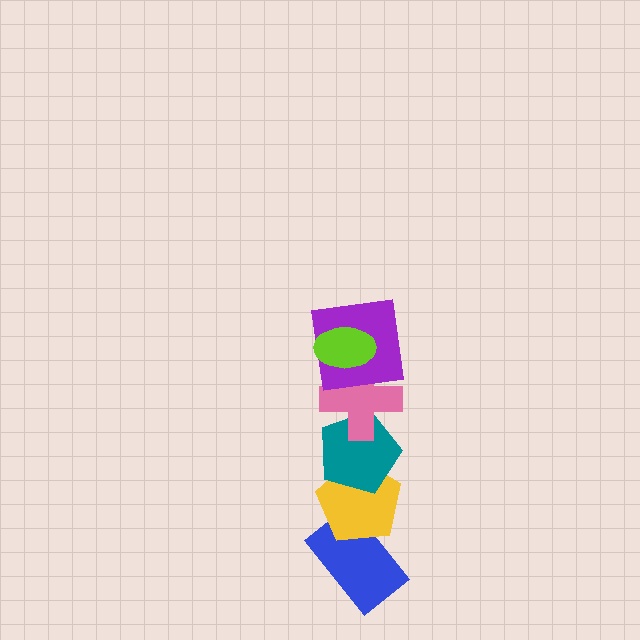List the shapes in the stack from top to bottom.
From top to bottom: the lime ellipse, the purple square, the pink cross, the teal pentagon, the yellow pentagon, the blue rectangle.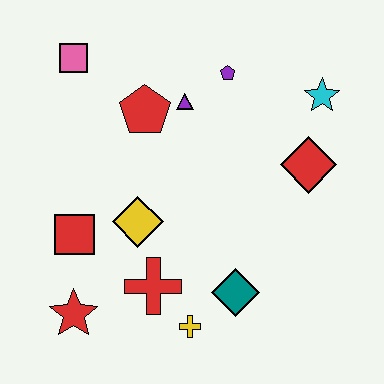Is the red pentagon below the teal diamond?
No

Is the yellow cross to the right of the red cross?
Yes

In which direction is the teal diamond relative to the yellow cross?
The teal diamond is to the right of the yellow cross.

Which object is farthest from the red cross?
The cyan star is farthest from the red cross.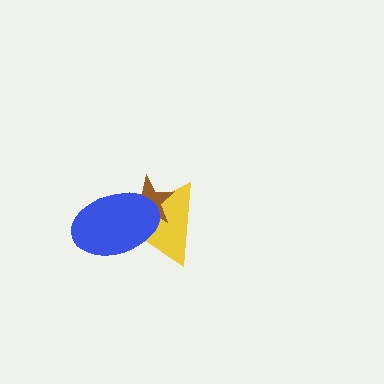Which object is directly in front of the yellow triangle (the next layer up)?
The brown star is directly in front of the yellow triangle.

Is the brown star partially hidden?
Yes, it is partially covered by another shape.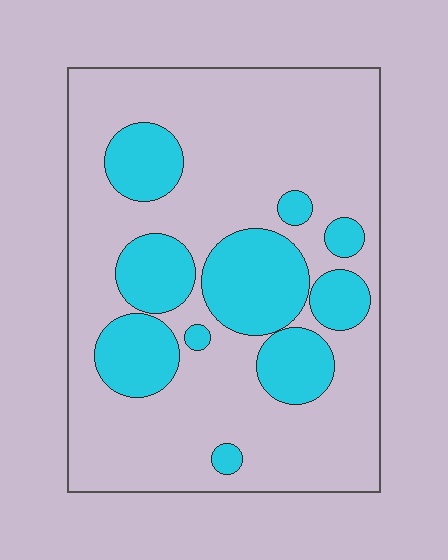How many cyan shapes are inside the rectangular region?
10.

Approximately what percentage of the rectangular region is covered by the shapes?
Approximately 25%.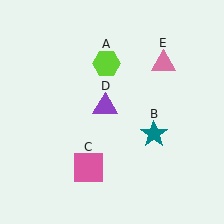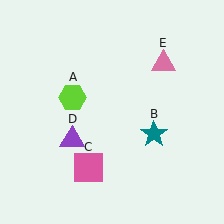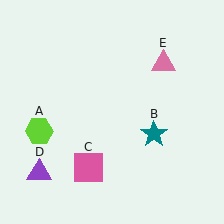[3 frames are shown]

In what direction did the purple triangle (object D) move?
The purple triangle (object D) moved down and to the left.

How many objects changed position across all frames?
2 objects changed position: lime hexagon (object A), purple triangle (object D).